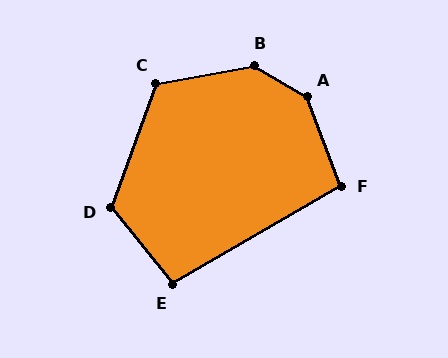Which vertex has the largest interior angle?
A, at approximately 141 degrees.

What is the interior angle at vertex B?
Approximately 139 degrees (obtuse).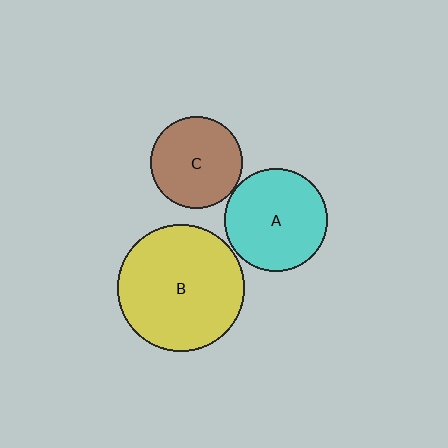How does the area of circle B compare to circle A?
Approximately 1.5 times.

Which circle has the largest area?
Circle B (yellow).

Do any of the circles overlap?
No, none of the circles overlap.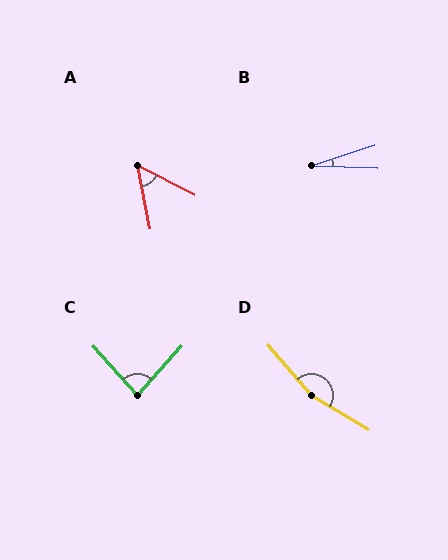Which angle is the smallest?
B, at approximately 20 degrees.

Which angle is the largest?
D, at approximately 162 degrees.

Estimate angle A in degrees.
Approximately 51 degrees.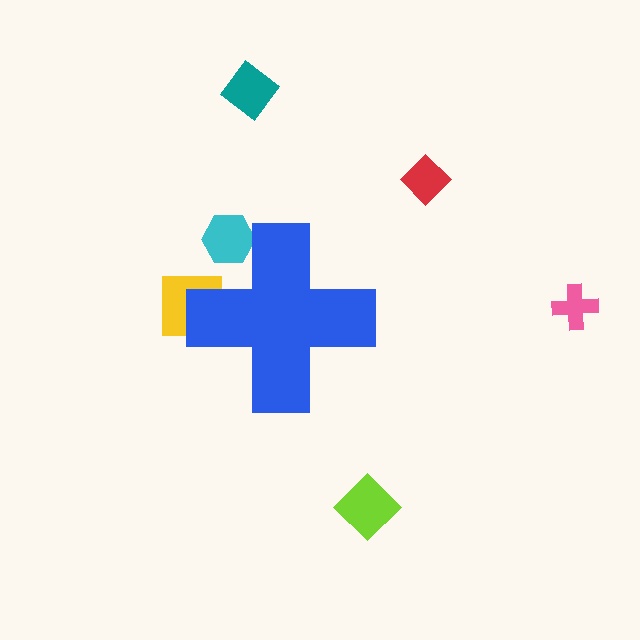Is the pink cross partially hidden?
No, the pink cross is fully visible.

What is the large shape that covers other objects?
A blue cross.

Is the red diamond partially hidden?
No, the red diamond is fully visible.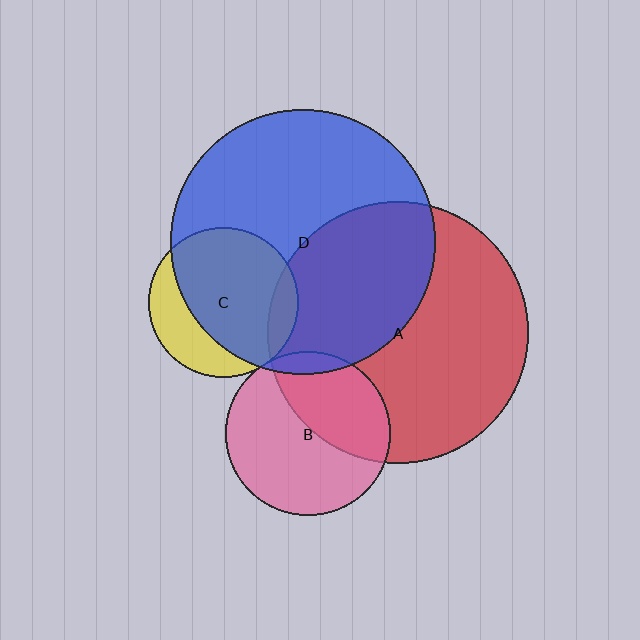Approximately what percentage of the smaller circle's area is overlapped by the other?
Approximately 40%.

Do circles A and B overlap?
Yes.